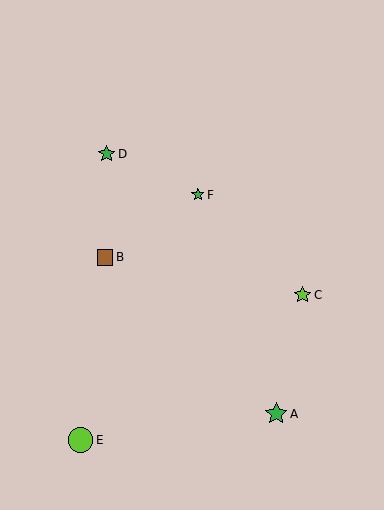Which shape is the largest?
The lime circle (labeled E) is the largest.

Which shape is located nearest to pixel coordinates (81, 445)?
The lime circle (labeled E) at (81, 440) is nearest to that location.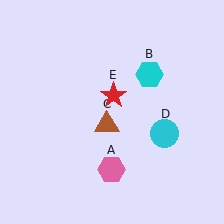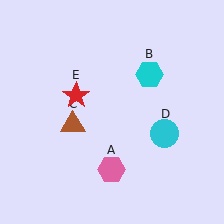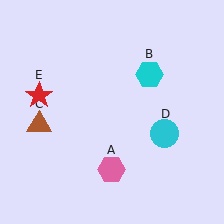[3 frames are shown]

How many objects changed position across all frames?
2 objects changed position: brown triangle (object C), red star (object E).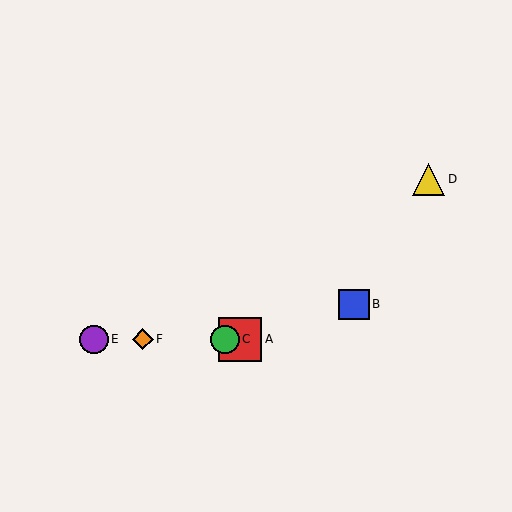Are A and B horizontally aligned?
No, A is at y≈339 and B is at y≈304.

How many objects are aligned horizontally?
4 objects (A, C, E, F) are aligned horizontally.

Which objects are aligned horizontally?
Objects A, C, E, F are aligned horizontally.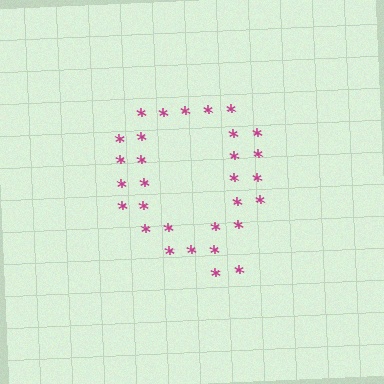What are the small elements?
The small elements are asterisks.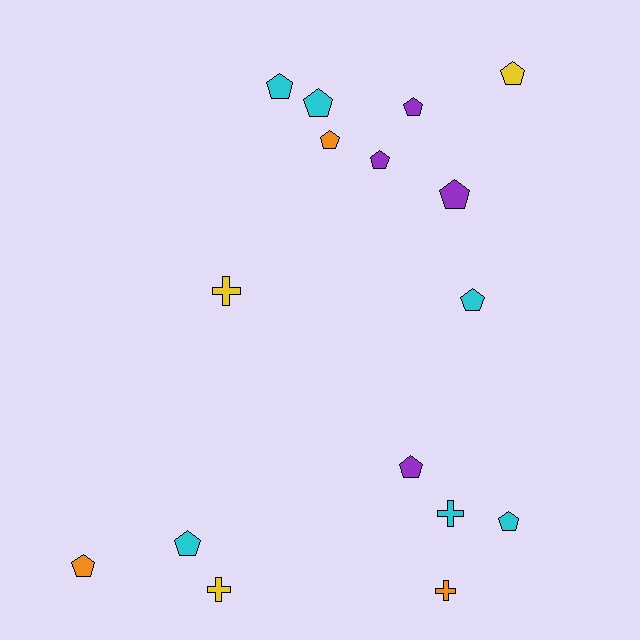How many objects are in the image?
There are 16 objects.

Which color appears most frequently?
Cyan, with 6 objects.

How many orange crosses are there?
There is 1 orange cross.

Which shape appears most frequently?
Pentagon, with 12 objects.